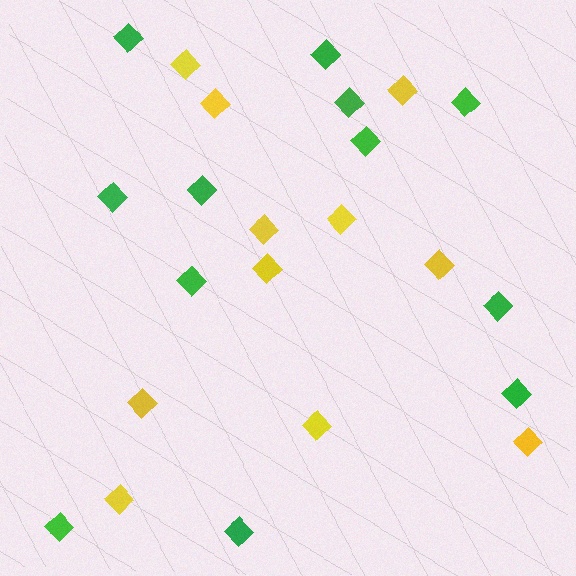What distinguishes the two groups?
There are 2 groups: one group of yellow diamonds (11) and one group of green diamonds (12).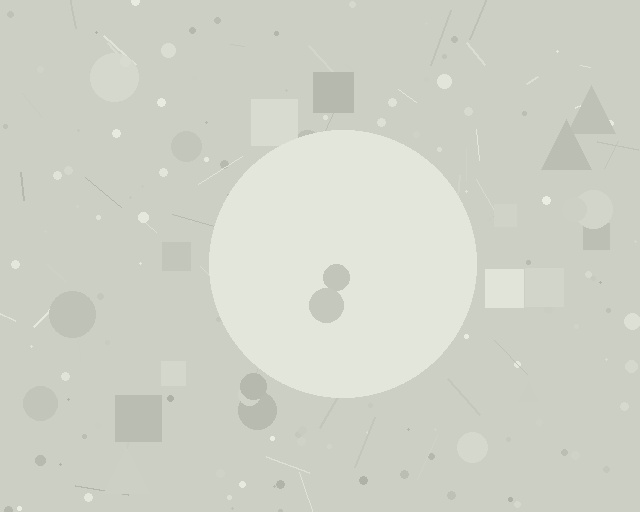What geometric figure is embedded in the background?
A circle is embedded in the background.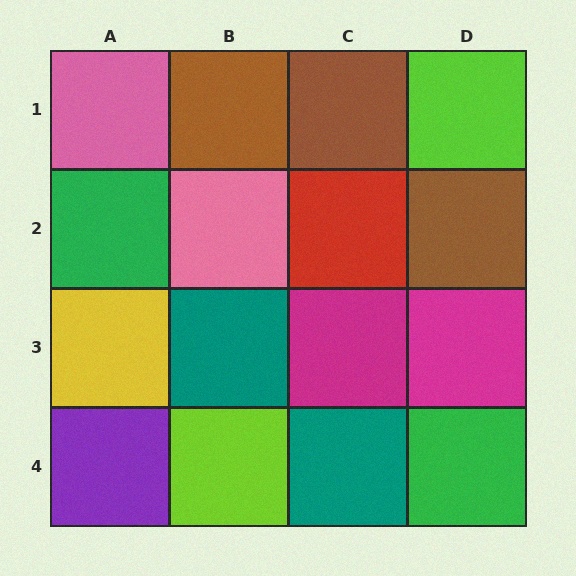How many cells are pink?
2 cells are pink.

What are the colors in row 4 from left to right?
Purple, lime, teal, green.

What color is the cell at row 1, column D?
Lime.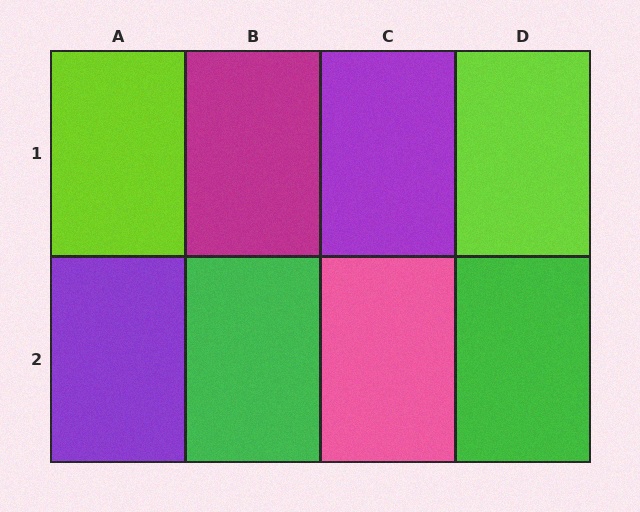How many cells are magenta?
1 cell is magenta.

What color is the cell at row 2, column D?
Green.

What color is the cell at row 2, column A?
Purple.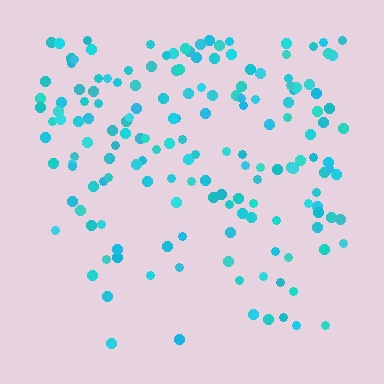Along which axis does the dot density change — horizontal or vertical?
Vertical.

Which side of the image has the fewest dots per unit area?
The bottom.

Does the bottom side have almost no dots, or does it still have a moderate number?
Still a moderate number, just noticeably fewer than the top.